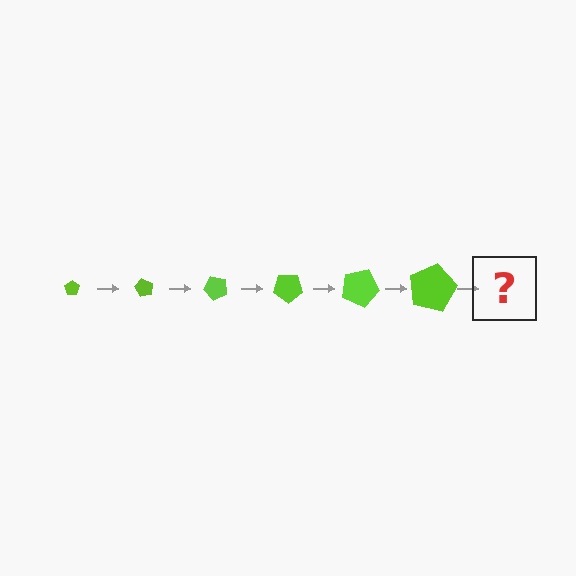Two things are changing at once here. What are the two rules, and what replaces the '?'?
The two rules are that the pentagon grows larger each step and it rotates 60 degrees each step. The '?' should be a pentagon, larger than the previous one and rotated 360 degrees from the start.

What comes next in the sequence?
The next element should be a pentagon, larger than the previous one and rotated 360 degrees from the start.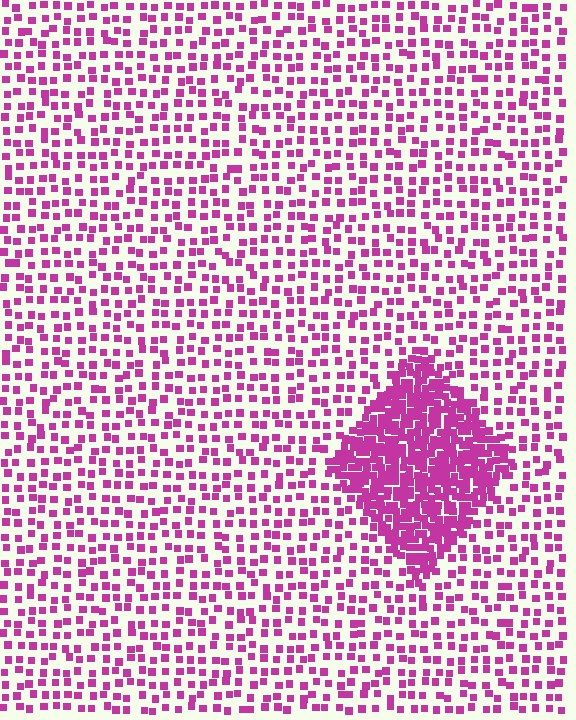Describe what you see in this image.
The image contains small magenta elements arranged at two different densities. A diamond-shaped region is visible where the elements are more densely packed than the surrounding area.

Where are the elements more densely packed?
The elements are more densely packed inside the diamond boundary.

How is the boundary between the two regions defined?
The boundary is defined by a change in element density (approximately 2.9x ratio). All elements are the same color, size, and shape.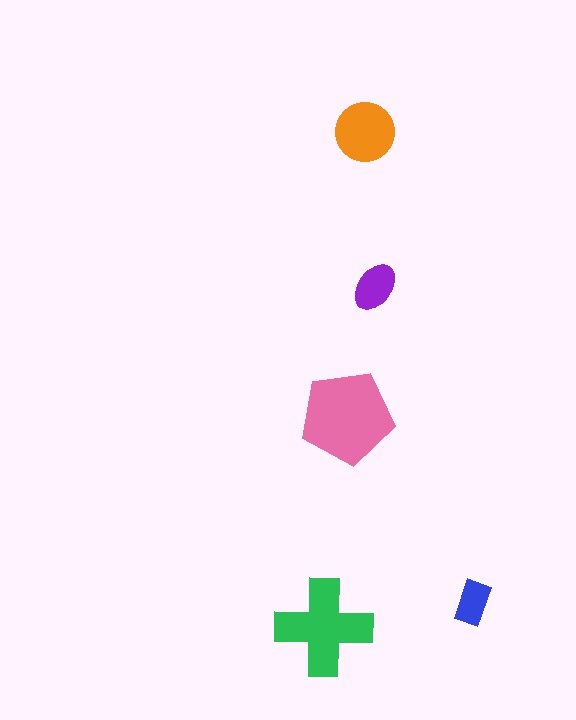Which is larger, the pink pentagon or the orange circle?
The pink pentagon.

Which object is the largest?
The pink pentagon.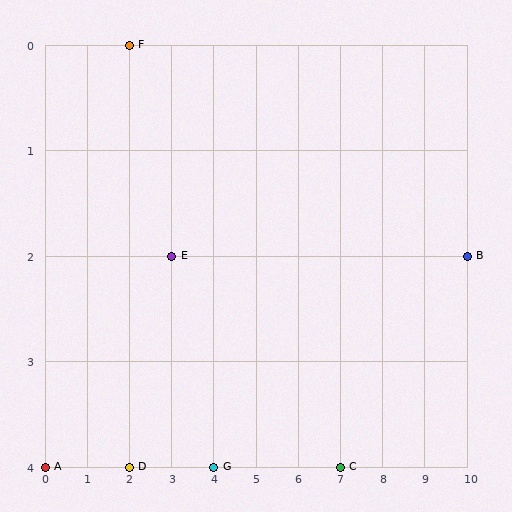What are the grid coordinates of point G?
Point G is at grid coordinates (4, 4).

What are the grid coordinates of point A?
Point A is at grid coordinates (0, 4).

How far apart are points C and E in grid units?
Points C and E are 4 columns and 2 rows apart (about 4.5 grid units diagonally).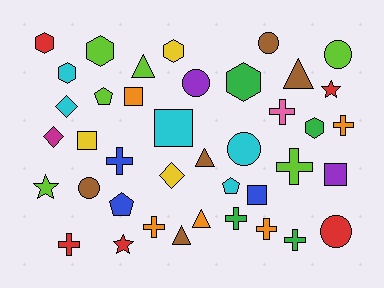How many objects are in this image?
There are 40 objects.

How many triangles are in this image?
There are 5 triangles.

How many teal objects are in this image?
There are no teal objects.